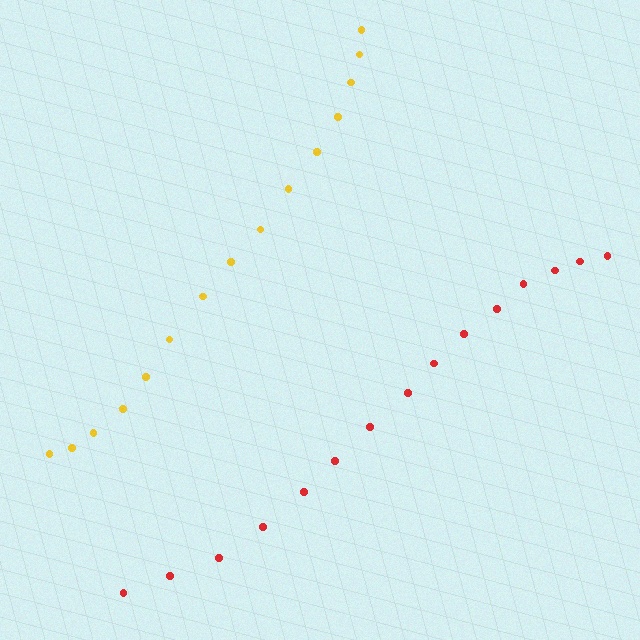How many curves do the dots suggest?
There are 2 distinct paths.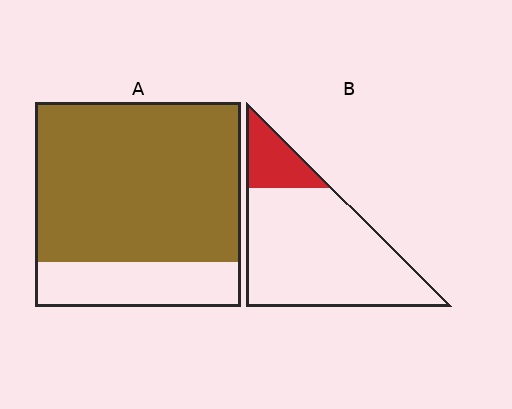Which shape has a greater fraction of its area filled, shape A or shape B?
Shape A.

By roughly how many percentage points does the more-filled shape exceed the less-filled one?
By roughly 60 percentage points (A over B).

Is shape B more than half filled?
No.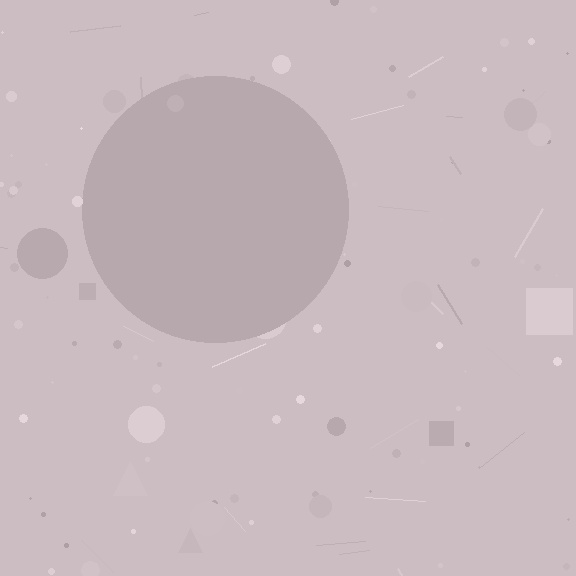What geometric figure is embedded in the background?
A circle is embedded in the background.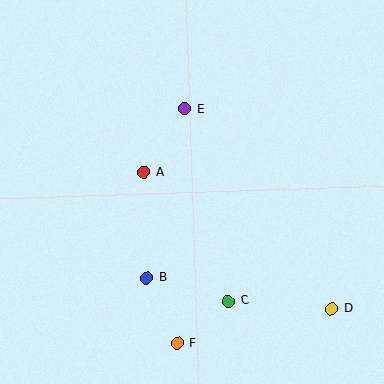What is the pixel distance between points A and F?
The distance between A and F is 174 pixels.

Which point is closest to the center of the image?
Point A at (144, 172) is closest to the center.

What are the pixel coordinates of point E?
Point E is at (185, 109).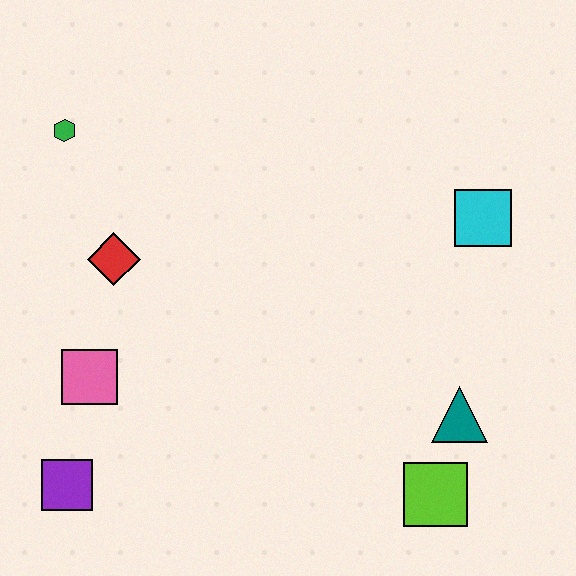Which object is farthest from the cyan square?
The purple square is farthest from the cyan square.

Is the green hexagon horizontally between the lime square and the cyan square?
No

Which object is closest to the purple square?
The pink square is closest to the purple square.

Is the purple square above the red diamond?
No